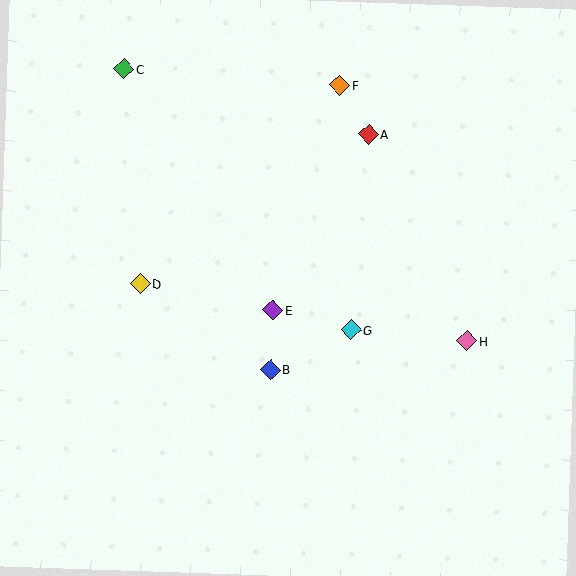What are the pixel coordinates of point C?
Point C is at (124, 69).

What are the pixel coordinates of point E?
Point E is at (273, 310).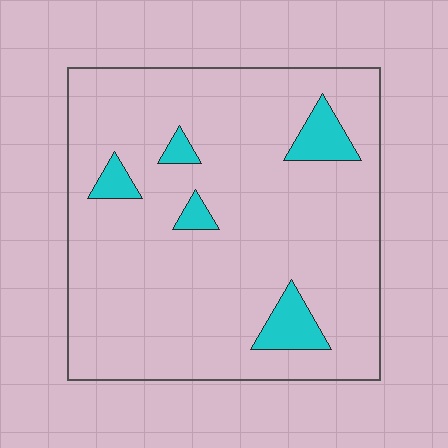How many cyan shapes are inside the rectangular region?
5.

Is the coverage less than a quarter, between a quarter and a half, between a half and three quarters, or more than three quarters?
Less than a quarter.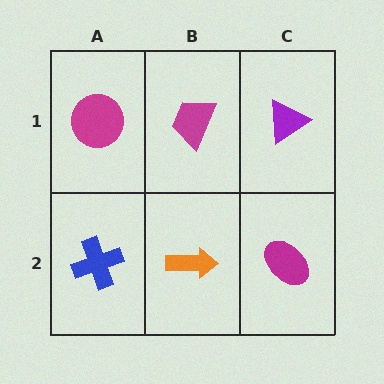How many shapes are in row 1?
3 shapes.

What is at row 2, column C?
A magenta ellipse.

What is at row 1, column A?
A magenta circle.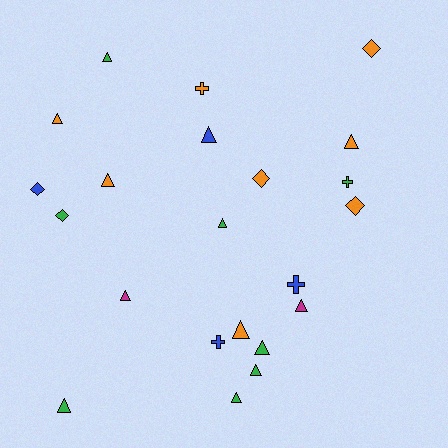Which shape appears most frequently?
Triangle, with 13 objects.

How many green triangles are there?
There are 6 green triangles.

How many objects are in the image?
There are 22 objects.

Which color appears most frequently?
Green, with 8 objects.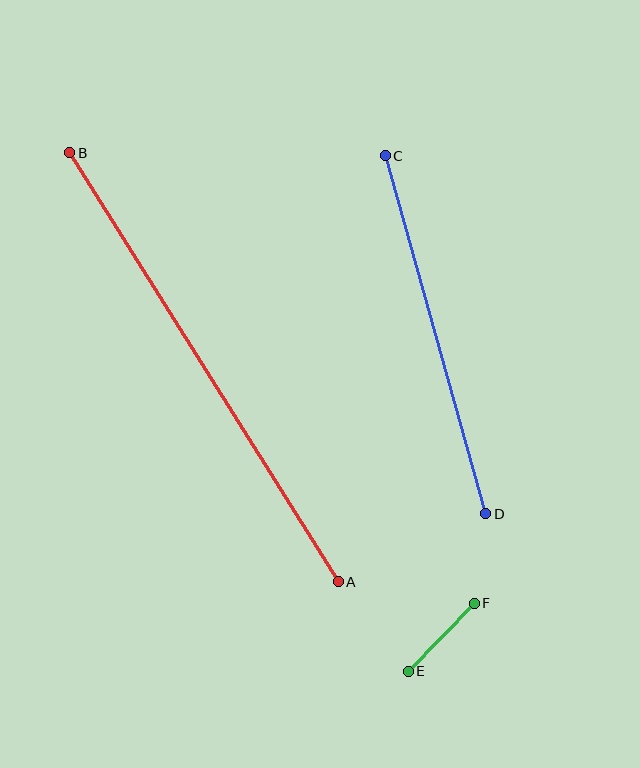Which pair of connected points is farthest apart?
Points A and B are farthest apart.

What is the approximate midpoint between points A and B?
The midpoint is at approximately (204, 367) pixels.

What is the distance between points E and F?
The distance is approximately 95 pixels.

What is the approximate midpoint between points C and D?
The midpoint is at approximately (435, 335) pixels.